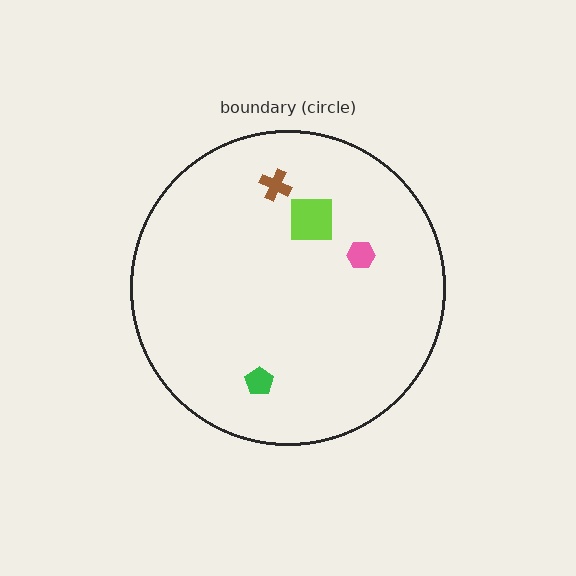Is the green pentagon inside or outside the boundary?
Inside.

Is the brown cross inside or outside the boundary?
Inside.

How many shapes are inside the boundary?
4 inside, 0 outside.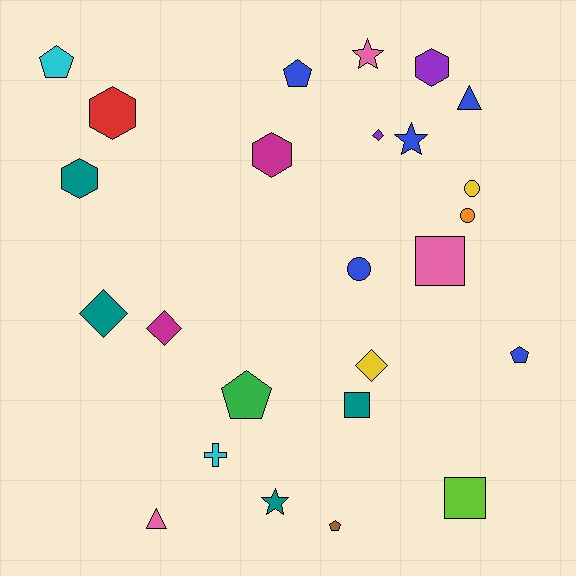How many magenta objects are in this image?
There are 2 magenta objects.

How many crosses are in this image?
There is 1 cross.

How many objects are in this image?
There are 25 objects.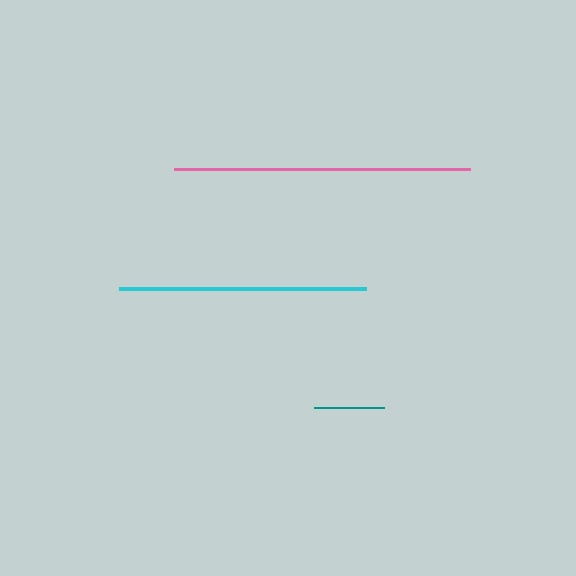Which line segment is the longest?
The pink line is the longest at approximately 296 pixels.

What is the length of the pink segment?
The pink segment is approximately 296 pixels long.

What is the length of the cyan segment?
The cyan segment is approximately 247 pixels long.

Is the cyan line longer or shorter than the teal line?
The cyan line is longer than the teal line.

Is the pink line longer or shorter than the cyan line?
The pink line is longer than the cyan line.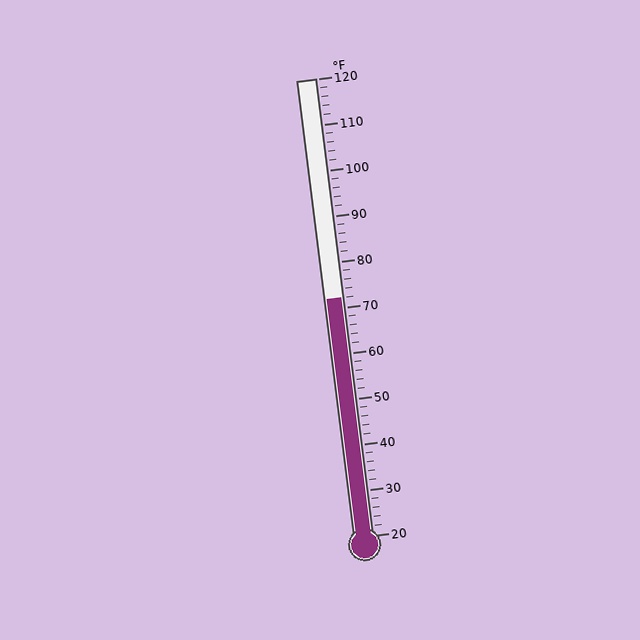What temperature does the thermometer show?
The thermometer shows approximately 72°F.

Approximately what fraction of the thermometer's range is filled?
The thermometer is filled to approximately 50% of its range.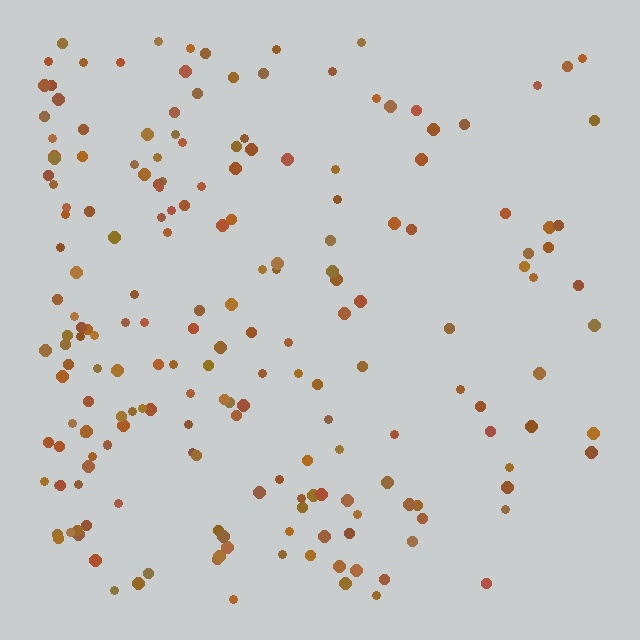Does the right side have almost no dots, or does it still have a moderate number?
Still a moderate number, just noticeably fewer than the left.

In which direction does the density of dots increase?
From right to left, with the left side densest.